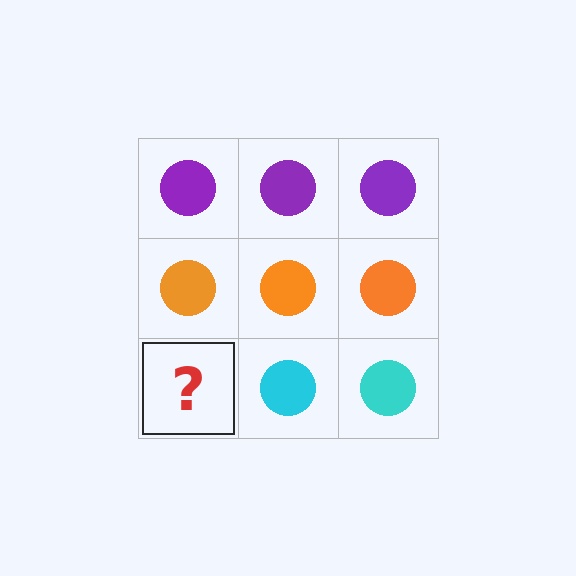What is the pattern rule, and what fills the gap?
The rule is that each row has a consistent color. The gap should be filled with a cyan circle.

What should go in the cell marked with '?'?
The missing cell should contain a cyan circle.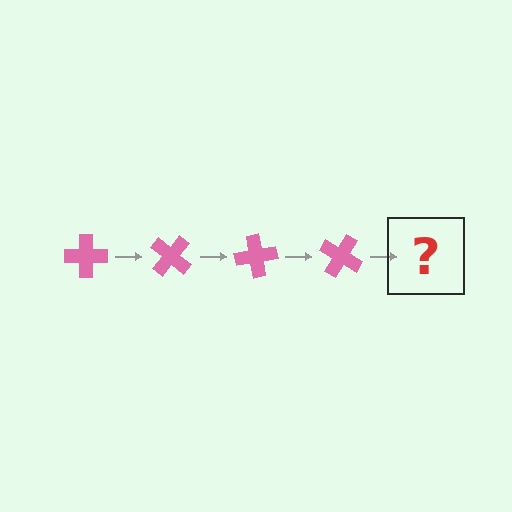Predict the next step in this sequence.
The next step is a pink cross rotated 160 degrees.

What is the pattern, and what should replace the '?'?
The pattern is that the cross rotates 40 degrees each step. The '?' should be a pink cross rotated 160 degrees.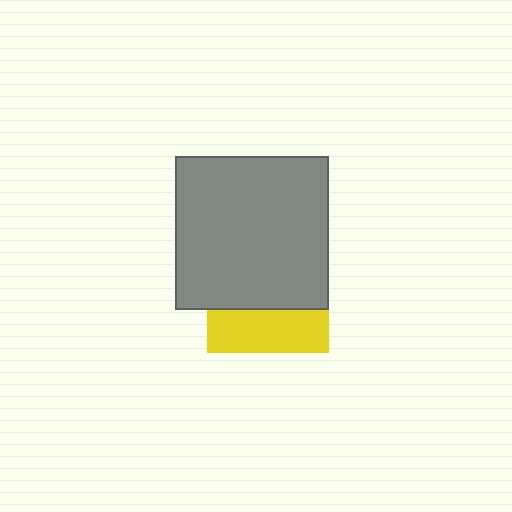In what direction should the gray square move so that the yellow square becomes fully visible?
The gray square should move up. That is the shortest direction to clear the overlap and leave the yellow square fully visible.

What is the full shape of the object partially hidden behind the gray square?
The partially hidden object is a yellow square.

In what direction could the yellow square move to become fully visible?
The yellow square could move down. That would shift it out from behind the gray square entirely.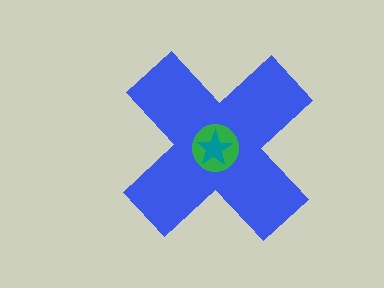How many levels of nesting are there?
3.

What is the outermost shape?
The blue cross.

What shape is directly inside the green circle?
The teal star.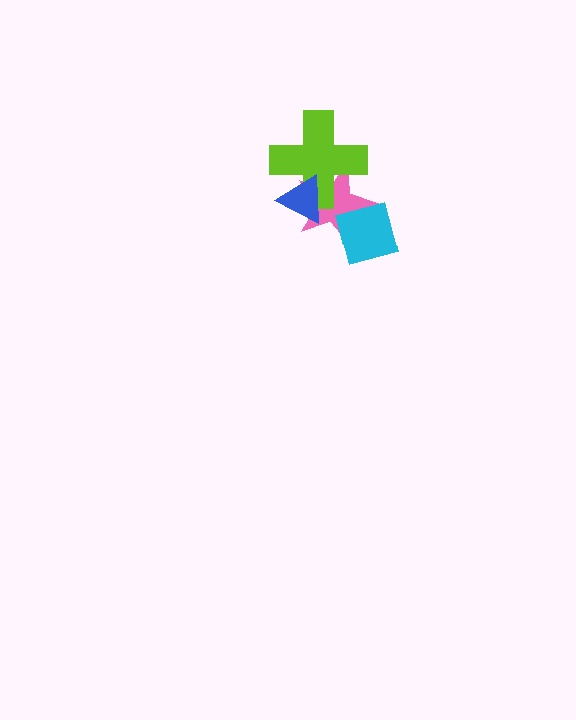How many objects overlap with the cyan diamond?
1 object overlaps with the cyan diamond.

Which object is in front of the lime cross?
The blue triangle is in front of the lime cross.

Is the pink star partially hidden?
Yes, it is partially covered by another shape.